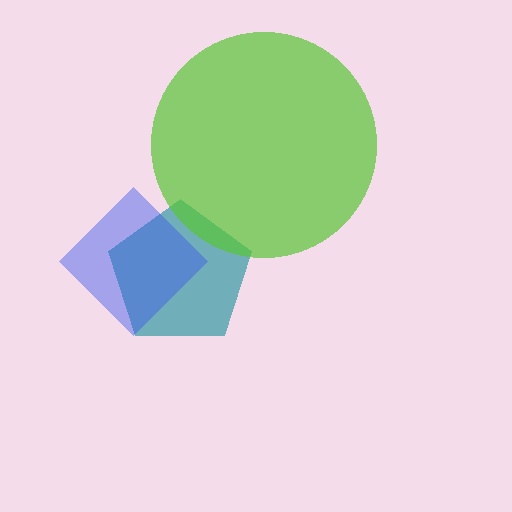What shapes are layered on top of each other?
The layered shapes are: a teal pentagon, a lime circle, a blue diamond.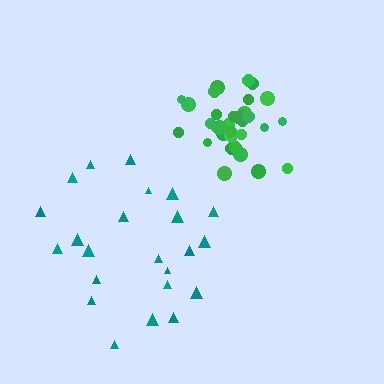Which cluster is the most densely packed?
Green.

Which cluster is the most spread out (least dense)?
Teal.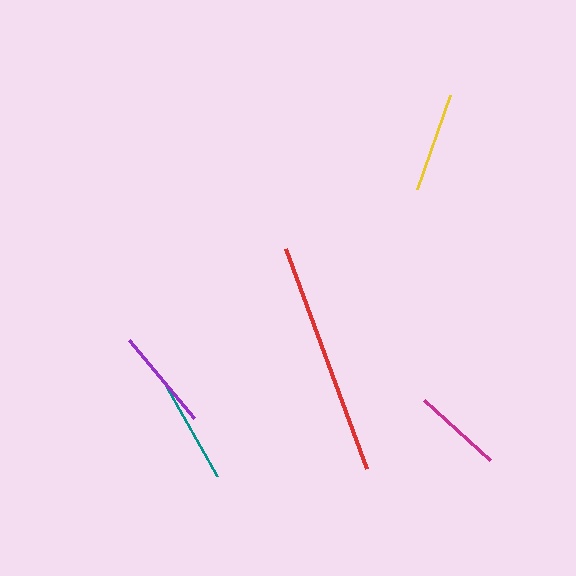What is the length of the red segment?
The red segment is approximately 234 pixels long.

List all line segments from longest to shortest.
From longest to shortest: red, teal, purple, yellow, magenta.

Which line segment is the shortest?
The magenta line is the shortest at approximately 89 pixels.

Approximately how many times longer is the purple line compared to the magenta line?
The purple line is approximately 1.1 times the length of the magenta line.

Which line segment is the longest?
The red line is the longest at approximately 234 pixels.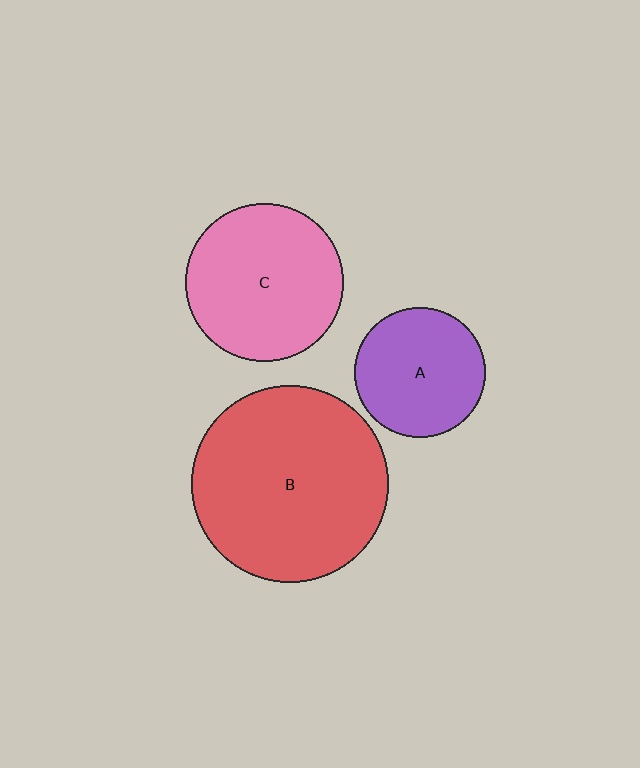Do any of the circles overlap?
No, none of the circles overlap.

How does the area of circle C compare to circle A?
Approximately 1.5 times.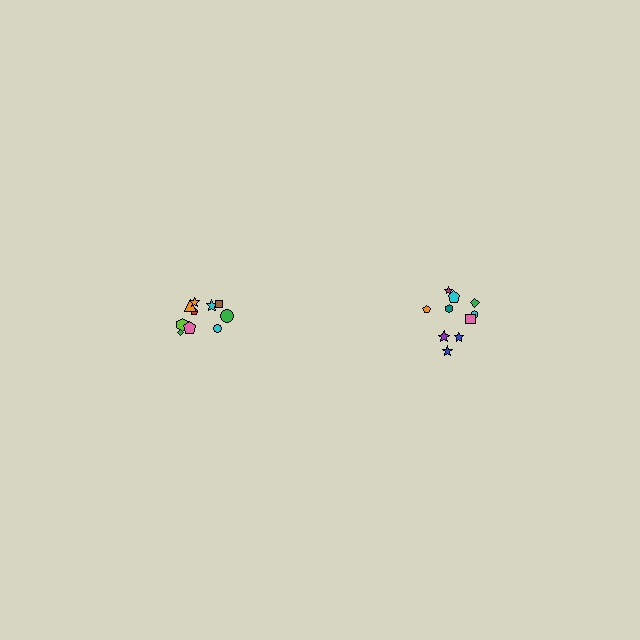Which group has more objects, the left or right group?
The left group.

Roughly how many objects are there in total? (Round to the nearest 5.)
Roughly 20 objects in total.